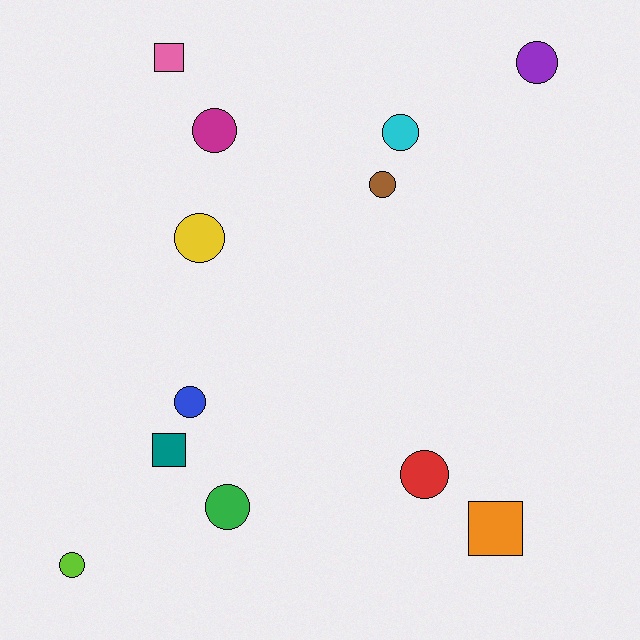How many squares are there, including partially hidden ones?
There are 3 squares.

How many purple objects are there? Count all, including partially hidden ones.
There is 1 purple object.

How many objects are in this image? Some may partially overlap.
There are 12 objects.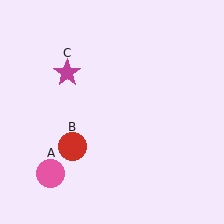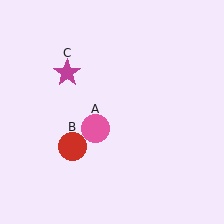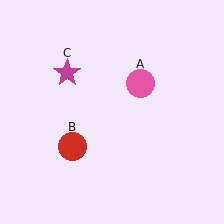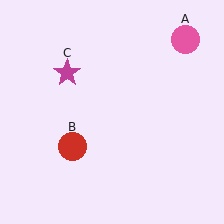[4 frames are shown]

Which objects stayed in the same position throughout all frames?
Red circle (object B) and magenta star (object C) remained stationary.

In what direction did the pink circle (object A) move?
The pink circle (object A) moved up and to the right.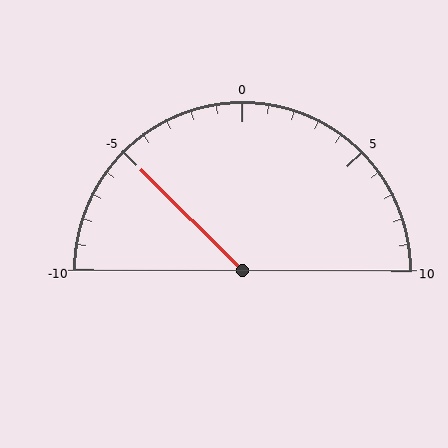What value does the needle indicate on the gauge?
The needle indicates approximately -5.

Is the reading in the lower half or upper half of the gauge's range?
The reading is in the lower half of the range (-10 to 10).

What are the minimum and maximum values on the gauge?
The gauge ranges from -10 to 10.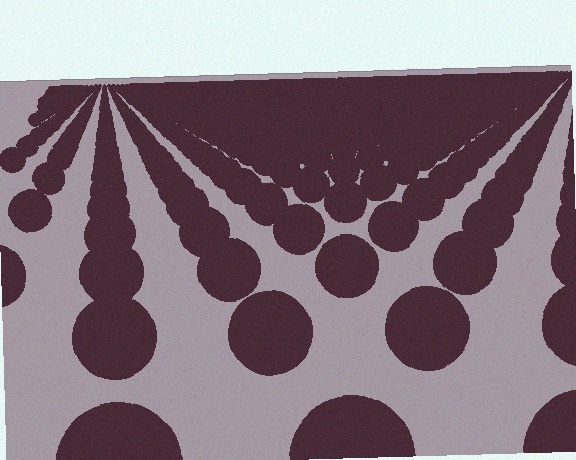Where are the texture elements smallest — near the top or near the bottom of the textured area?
Near the top.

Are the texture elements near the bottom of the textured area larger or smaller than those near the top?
Larger. Near the bottom, elements are closer to the viewer and appear at a bigger on-screen size.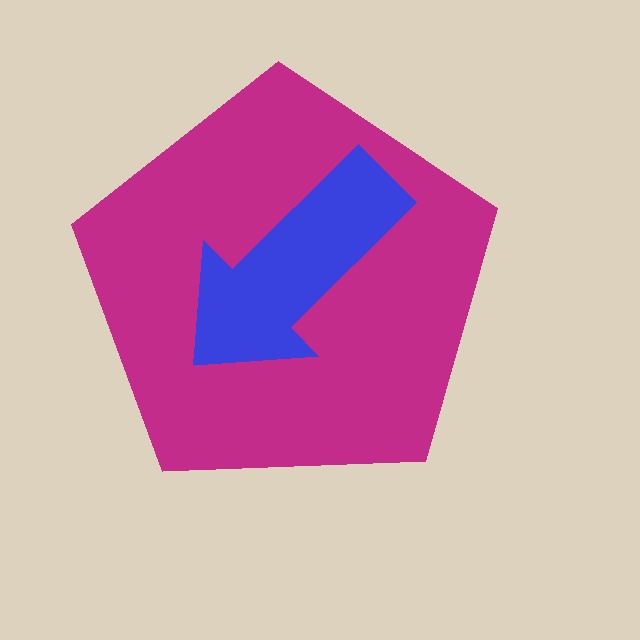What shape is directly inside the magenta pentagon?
The blue arrow.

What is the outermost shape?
The magenta pentagon.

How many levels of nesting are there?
2.